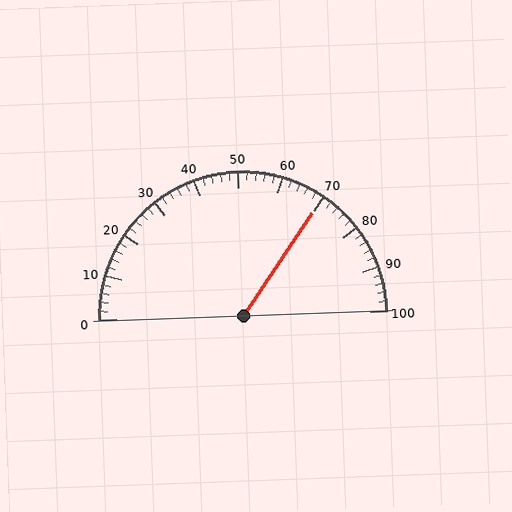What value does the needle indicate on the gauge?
The needle indicates approximately 70.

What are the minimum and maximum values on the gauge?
The gauge ranges from 0 to 100.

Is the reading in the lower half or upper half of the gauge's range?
The reading is in the upper half of the range (0 to 100).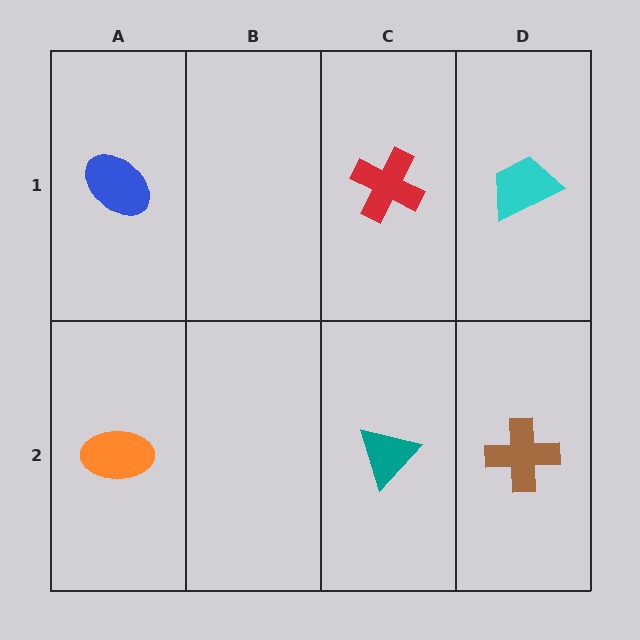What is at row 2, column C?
A teal triangle.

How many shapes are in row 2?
3 shapes.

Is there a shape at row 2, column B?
No, that cell is empty.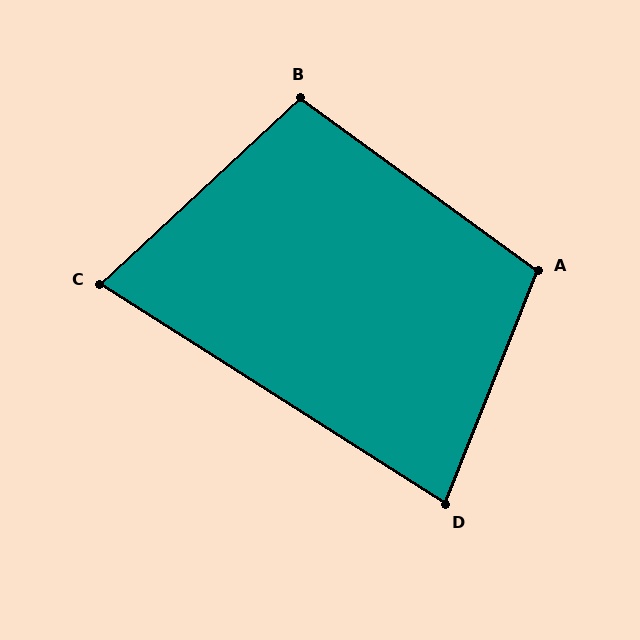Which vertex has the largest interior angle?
A, at approximately 105 degrees.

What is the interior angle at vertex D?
Approximately 79 degrees (acute).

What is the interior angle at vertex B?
Approximately 101 degrees (obtuse).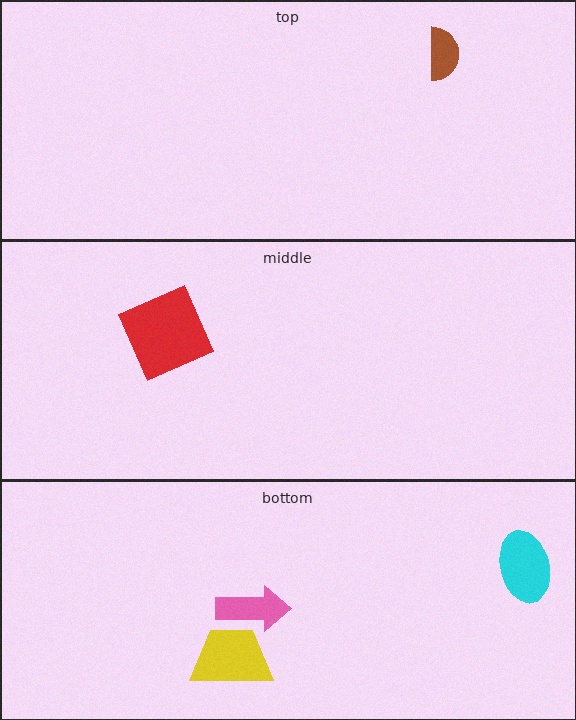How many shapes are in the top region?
1.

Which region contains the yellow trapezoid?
The bottom region.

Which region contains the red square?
The middle region.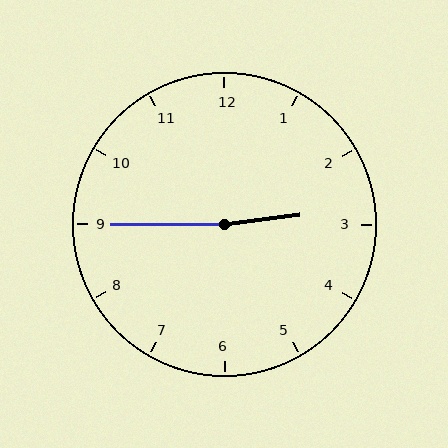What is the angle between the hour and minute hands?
Approximately 172 degrees.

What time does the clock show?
2:45.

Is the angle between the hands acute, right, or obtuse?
It is obtuse.